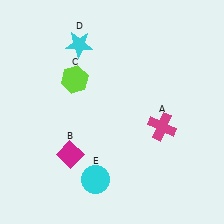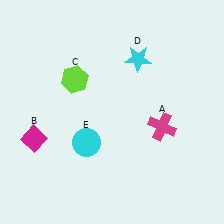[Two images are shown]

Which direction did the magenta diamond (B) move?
The magenta diamond (B) moved left.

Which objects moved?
The objects that moved are: the magenta diamond (B), the cyan star (D), the cyan circle (E).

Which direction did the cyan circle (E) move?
The cyan circle (E) moved up.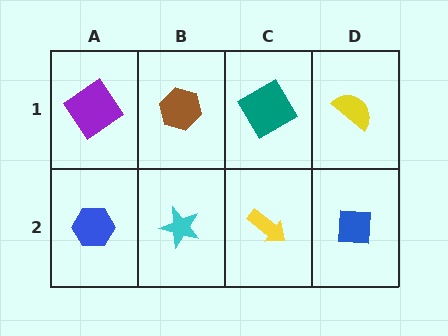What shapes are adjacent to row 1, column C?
A yellow arrow (row 2, column C), a brown hexagon (row 1, column B), a yellow semicircle (row 1, column D).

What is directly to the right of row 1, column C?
A yellow semicircle.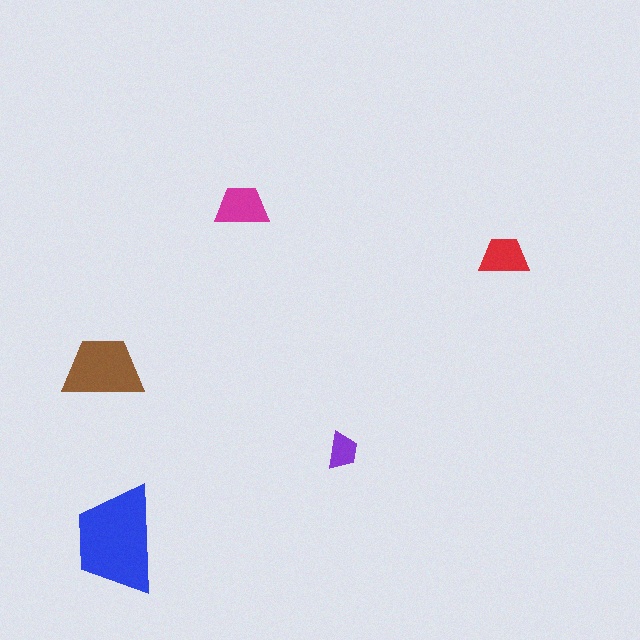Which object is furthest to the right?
The red trapezoid is rightmost.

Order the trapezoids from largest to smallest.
the blue one, the brown one, the magenta one, the red one, the purple one.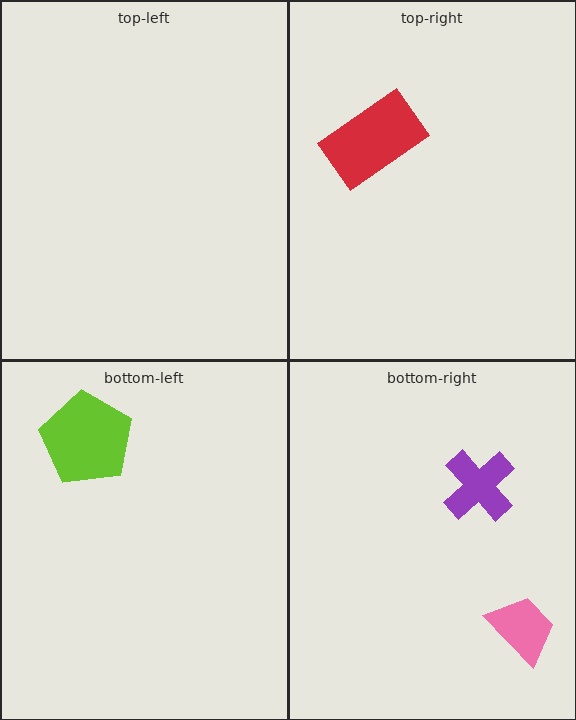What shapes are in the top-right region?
The red rectangle.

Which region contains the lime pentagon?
The bottom-left region.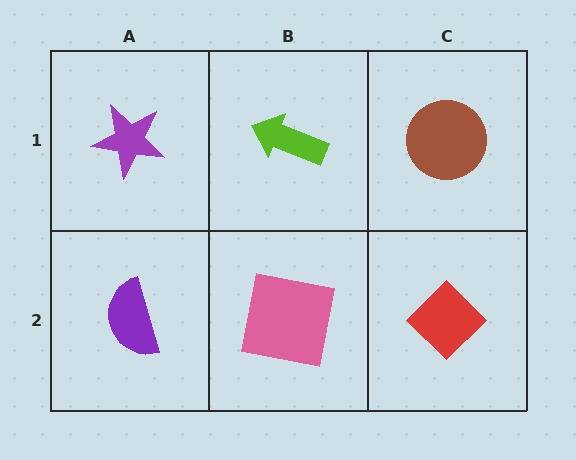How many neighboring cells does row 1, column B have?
3.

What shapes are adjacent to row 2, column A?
A purple star (row 1, column A), a pink square (row 2, column B).